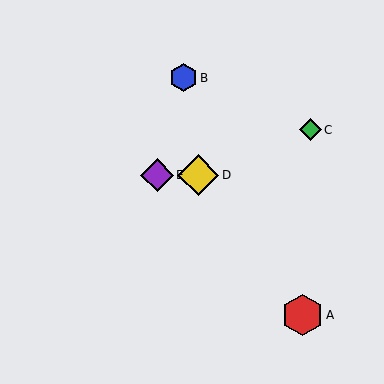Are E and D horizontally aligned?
Yes, both are at y≈175.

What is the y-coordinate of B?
Object B is at y≈78.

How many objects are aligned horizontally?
2 objects (D, E) are aligned horizontally.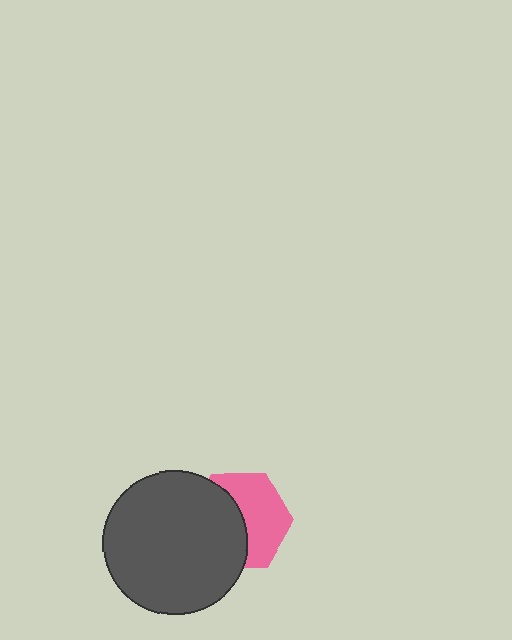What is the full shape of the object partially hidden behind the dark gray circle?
The partially hidden object is a pink hexagon.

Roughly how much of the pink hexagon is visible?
About half of it is visible (roughly 51%).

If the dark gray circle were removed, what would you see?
You would see the complete pink hexagon.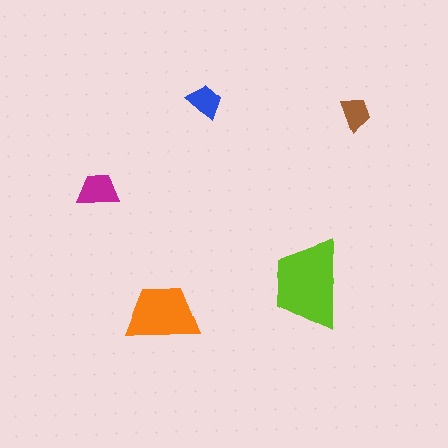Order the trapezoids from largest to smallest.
the lime one, the orange one, the magenta one, the blue one, the brown one.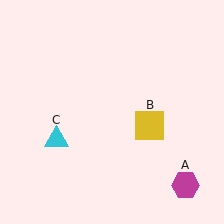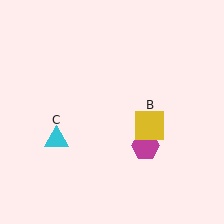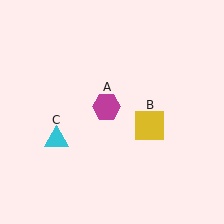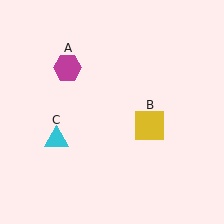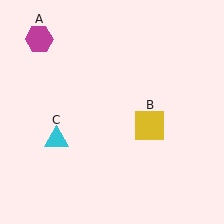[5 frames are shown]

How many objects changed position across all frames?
1 object changed position: magenta hexagon (object A).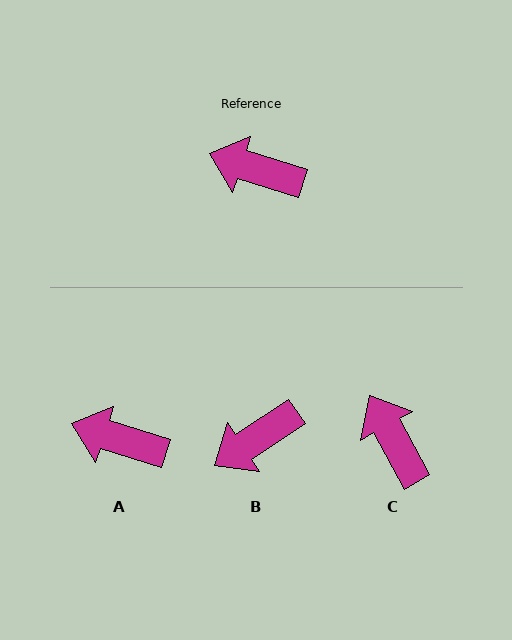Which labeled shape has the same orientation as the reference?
A.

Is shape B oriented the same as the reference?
No, it is off by about 51 degrees.